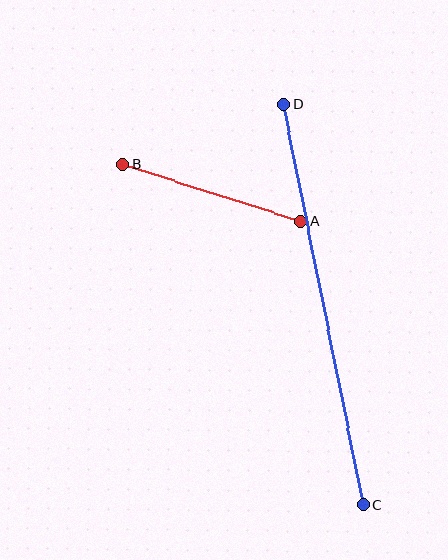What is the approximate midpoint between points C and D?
The midpoint is at approximately (323, 304) pixels.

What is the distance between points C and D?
The distance is approximately 408 pixels.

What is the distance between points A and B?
The distance is approximately 187 pixels.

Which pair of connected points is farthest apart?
Points C and D are farthest apart.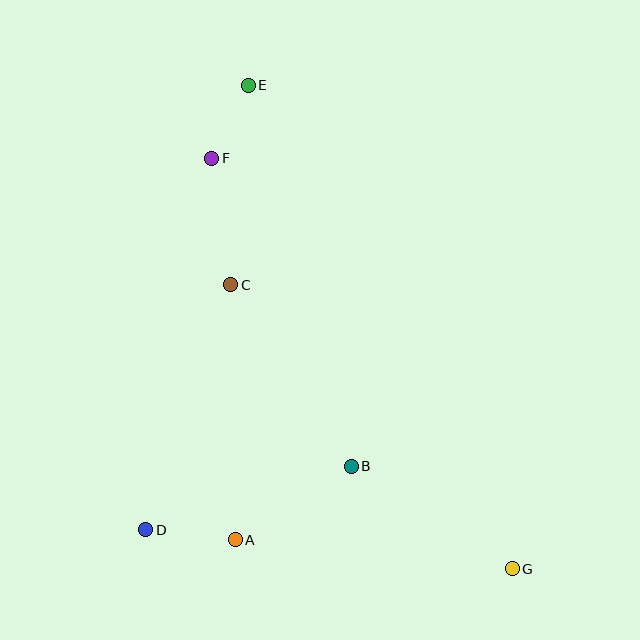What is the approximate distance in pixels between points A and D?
The distance between A and D is approximately 90 pixels.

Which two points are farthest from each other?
Points E and G are farthest from each other.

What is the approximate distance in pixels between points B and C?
The distance between B and C is approximately 218 pixels.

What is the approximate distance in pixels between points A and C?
The distance between A and C is approximately 255 pixels.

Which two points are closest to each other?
Points E and F are closest to each other.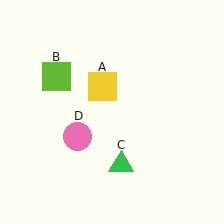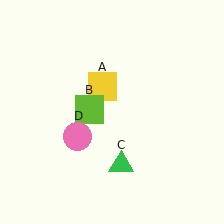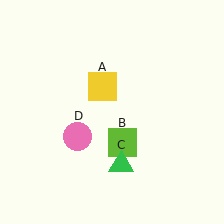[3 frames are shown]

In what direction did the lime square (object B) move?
The lime square (object B) moved down and to the right.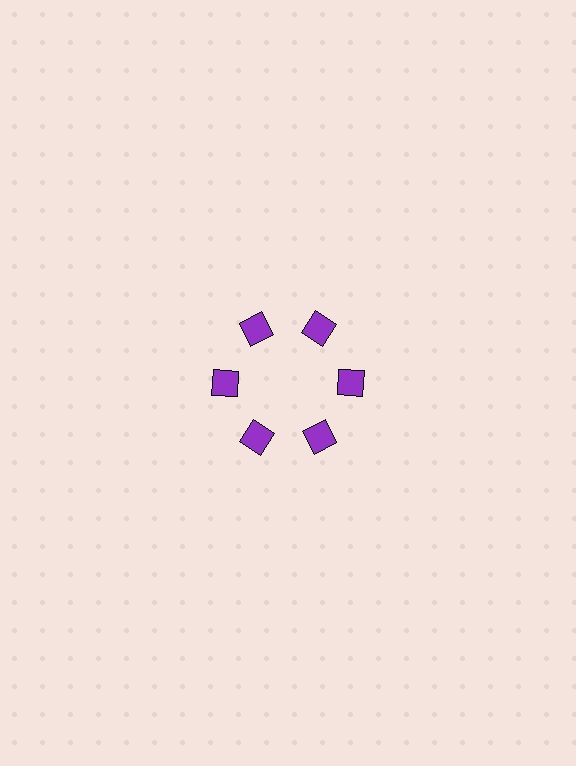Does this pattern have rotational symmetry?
Yes, this pattern has 6-fold rotational symmetry. It looks the same after rotating 60 degrees around the center.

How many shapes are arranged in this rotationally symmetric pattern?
There are 6 shapes, arranged in 6 groups of 1.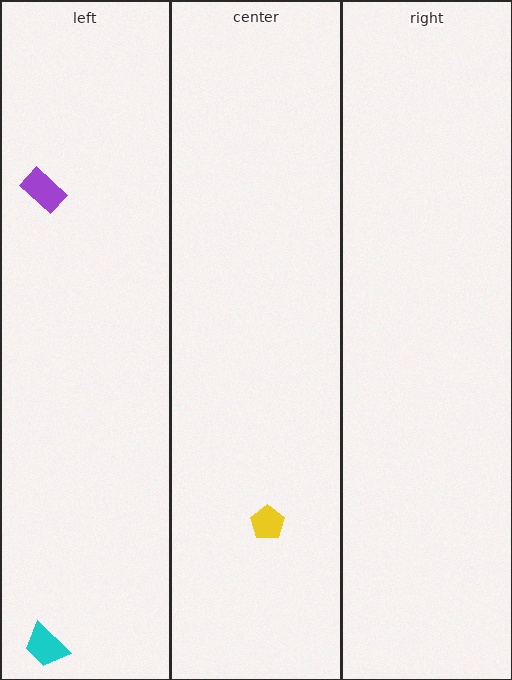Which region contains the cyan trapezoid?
The left region.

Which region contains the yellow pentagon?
The center region.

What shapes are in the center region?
The yellow pentagon.